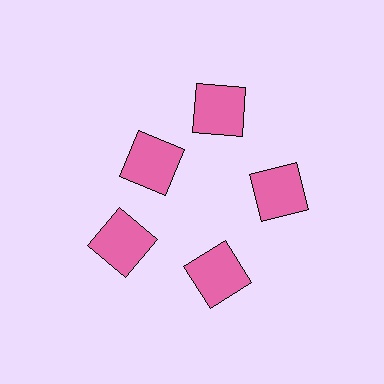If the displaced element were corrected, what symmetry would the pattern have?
It would have 5-fold rotational symmetry — the pattern would map onto itself every 72 degrees.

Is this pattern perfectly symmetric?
No. The 5 pink squares are arranged in a ring, but one element near the 10 o'clock position is pulled inward toward the center, breaking the 5-fold rotational symmetry.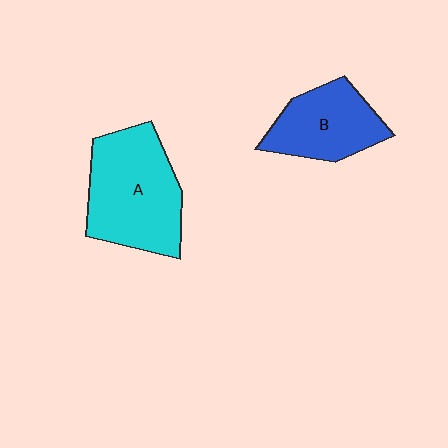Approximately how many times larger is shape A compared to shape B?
Approximately 1.5 times.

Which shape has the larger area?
Shape A (cyan).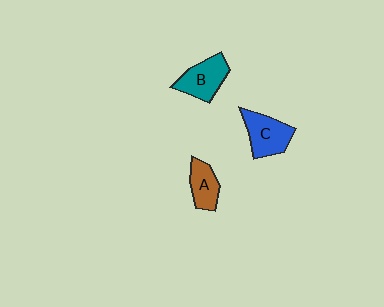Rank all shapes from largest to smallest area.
From largest to smallest: C (blue), B (teal), A (brown).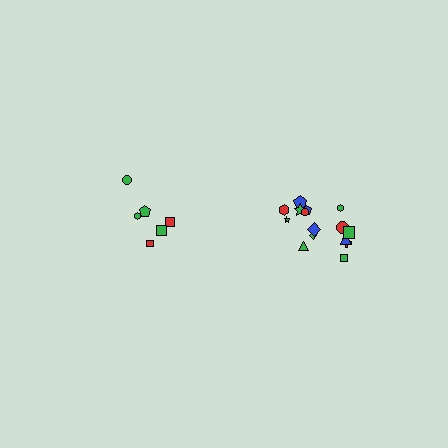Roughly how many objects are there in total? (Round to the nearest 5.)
Roughly 20 objects in total.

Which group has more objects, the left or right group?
The right group.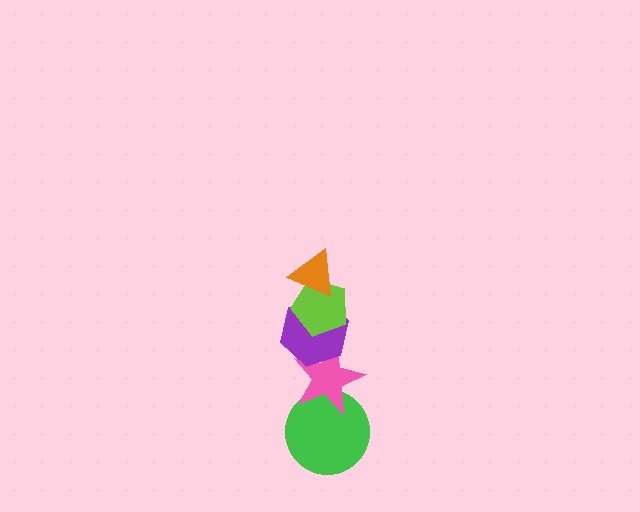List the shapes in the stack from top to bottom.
From top to bottom: the orange triangle, the lime pentagon, the purple hexagon, the pink star, the green circle.